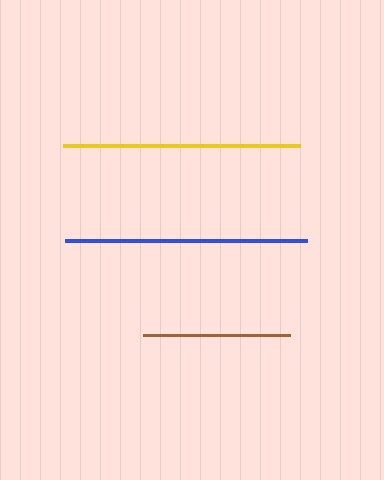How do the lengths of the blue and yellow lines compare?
The blue and yellow lines are approximately the same length.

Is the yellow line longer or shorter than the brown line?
The yellow line is longer than the brown line.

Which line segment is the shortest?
The brown line is the shortest at approximately 147 pixels.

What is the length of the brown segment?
The brown segment is approximately 147 pixels long.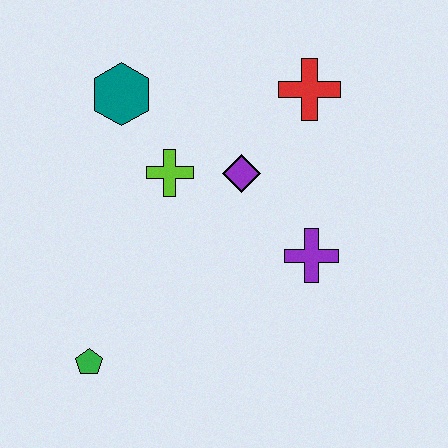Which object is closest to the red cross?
The purple diamond is closest to the red cross.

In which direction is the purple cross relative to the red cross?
The purple cross is below the red cross.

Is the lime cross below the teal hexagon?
Yes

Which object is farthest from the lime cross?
The green pentagon is farthest from the lime cross.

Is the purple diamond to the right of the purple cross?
No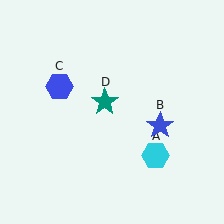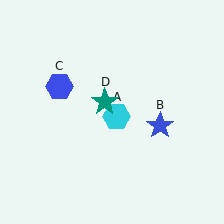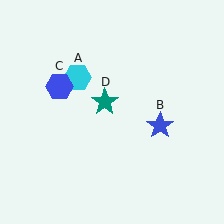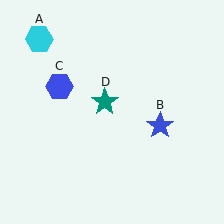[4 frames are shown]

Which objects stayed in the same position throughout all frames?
Blue star (object B) and blue hexagon (object C) and teal star (object D) remained stationary.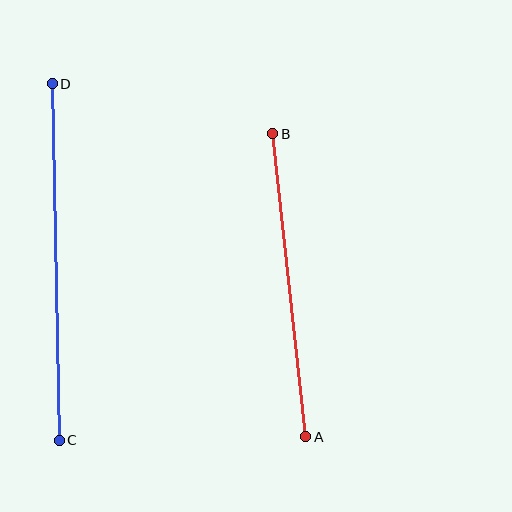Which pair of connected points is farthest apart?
Points C and D are farthest apart.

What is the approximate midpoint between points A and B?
The midpoint is at approximately (289, 285) pixels.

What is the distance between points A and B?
The distance is approximately 305 pixels.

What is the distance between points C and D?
The distance is approximately 357 pixels.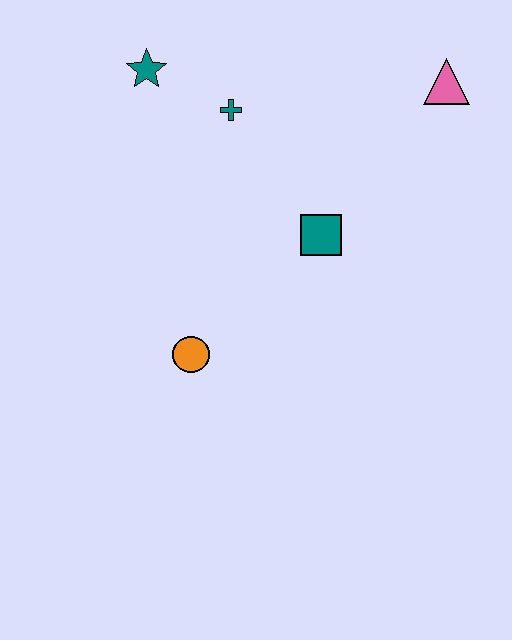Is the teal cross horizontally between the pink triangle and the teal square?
No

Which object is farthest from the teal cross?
The orange circle is farthest from the teal cross.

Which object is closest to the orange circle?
The teal square is closest to the orange circle.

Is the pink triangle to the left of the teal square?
No